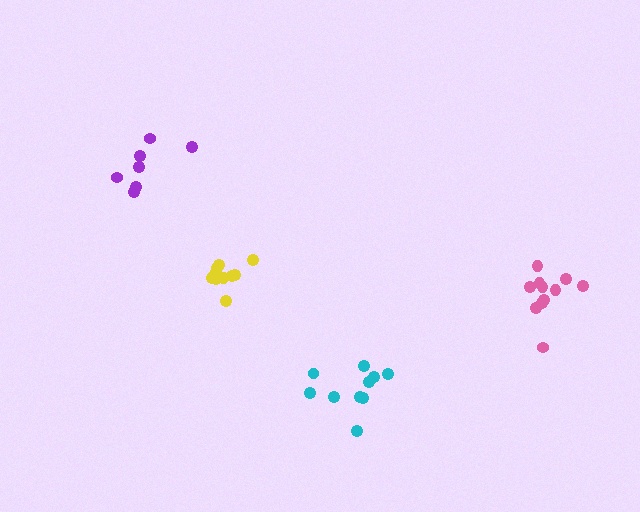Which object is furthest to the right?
The pink cluster is rightmost.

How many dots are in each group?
Group 1: 10 dots, Group 2: 7 dots, Group 3: 10 dots, Group 4: 11 dots (38 total).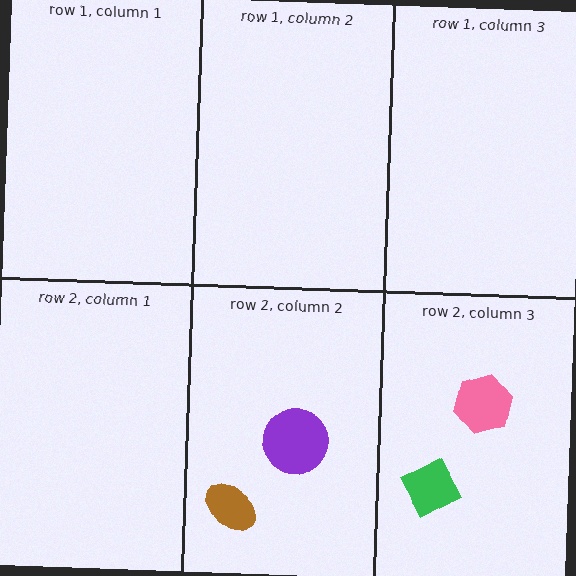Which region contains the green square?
The row 2, column 3 region.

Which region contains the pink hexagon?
The row 2, column 3 region.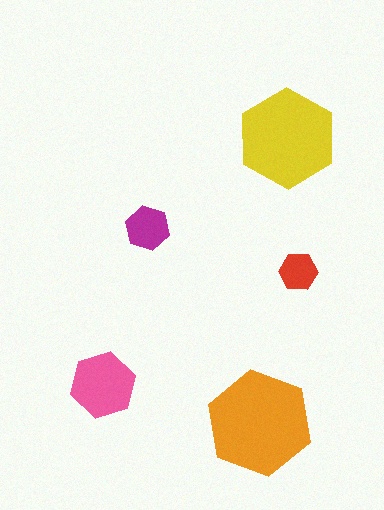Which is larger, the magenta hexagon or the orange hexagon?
The orange one.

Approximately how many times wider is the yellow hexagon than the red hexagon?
About 2.5 times wider.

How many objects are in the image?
There are 5 objects in the image.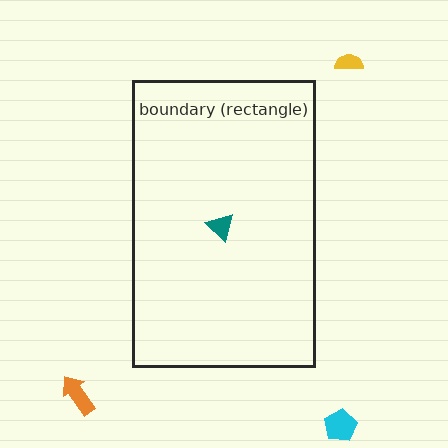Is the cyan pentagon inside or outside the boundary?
Outside.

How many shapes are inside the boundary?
1 inside, 3 outside.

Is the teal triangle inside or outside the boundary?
Inside.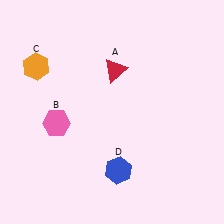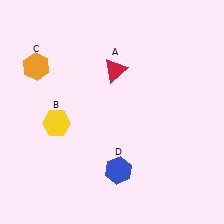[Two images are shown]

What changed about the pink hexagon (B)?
In Image 1, B is pink. In Image 2, it changed to yellow.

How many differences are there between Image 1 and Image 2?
There is 1 difference between the two images.